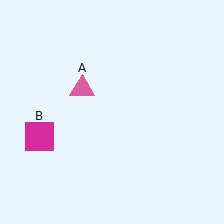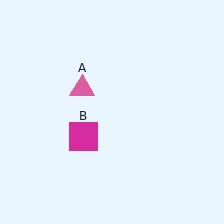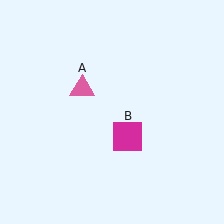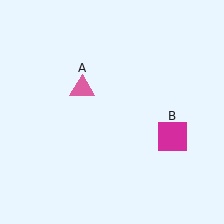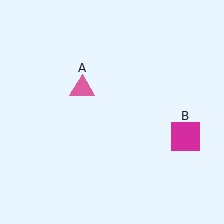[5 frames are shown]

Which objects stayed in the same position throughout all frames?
Pink triangle (object A) remained stationary.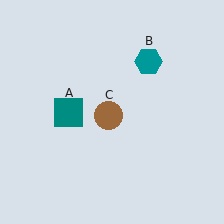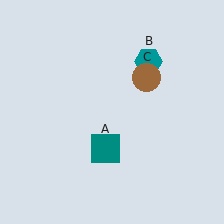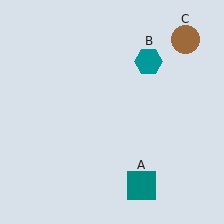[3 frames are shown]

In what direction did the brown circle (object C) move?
The brown circle (object C) moved up and to the right.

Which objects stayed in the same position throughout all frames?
Teal hexagon (object B) remained stationary.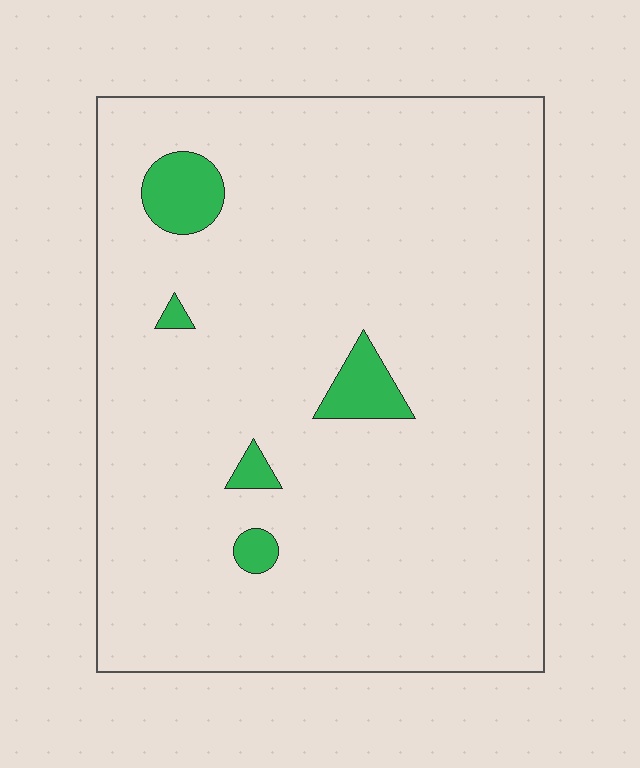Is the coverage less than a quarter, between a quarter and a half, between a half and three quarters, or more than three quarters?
Less than a quarter.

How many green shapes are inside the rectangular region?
5.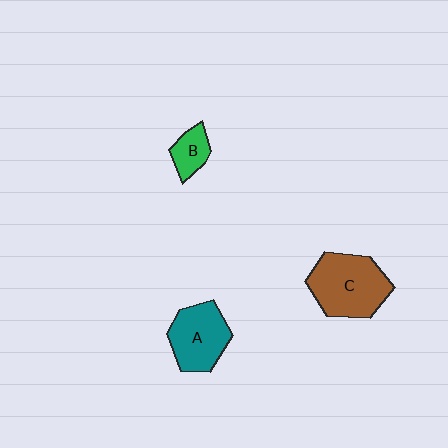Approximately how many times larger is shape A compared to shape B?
Approximately 2.2 times.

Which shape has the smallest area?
Shape B (green).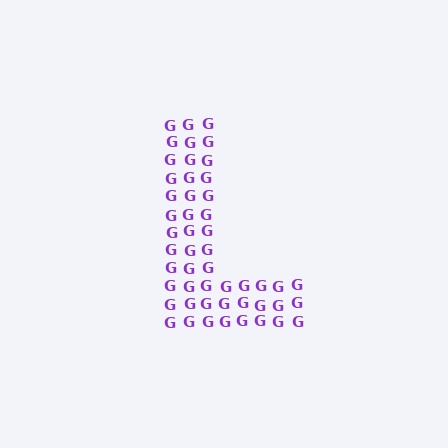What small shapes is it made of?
It is made of small letter G's.